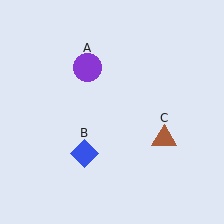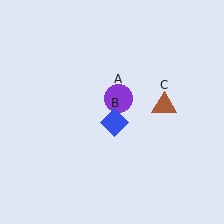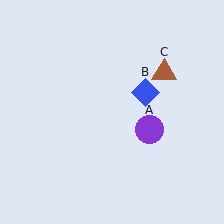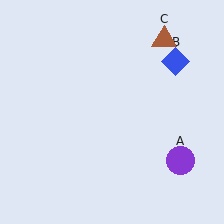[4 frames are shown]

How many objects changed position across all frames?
3 objects changed position: purple circle (object A), blue diamond (object B), brown triangle (object C).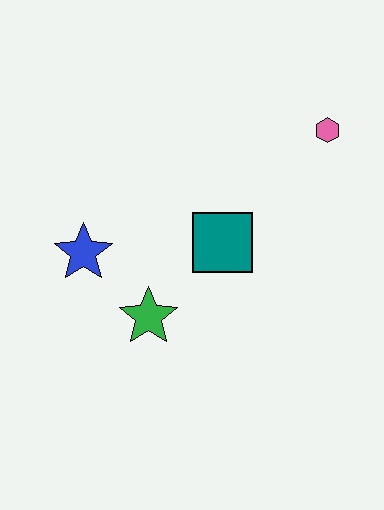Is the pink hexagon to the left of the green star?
No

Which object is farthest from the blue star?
The pink hexagon is farthest from the blue star.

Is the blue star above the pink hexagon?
No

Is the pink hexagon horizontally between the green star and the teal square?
No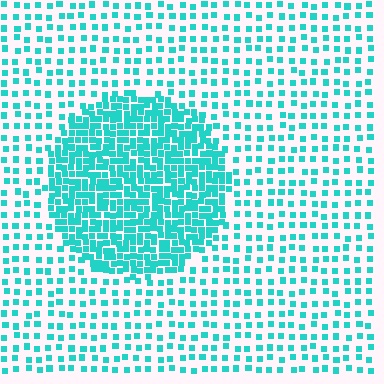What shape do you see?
I see a circle.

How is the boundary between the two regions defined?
The boundary is defined by a change in element density (approximately 2.6x ratio). All elements are the same color, size, and shape.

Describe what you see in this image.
The image contains small cyan elements arranged at two different densities. A circle-shaped region is visible where the elements are more densely packed than the surrounding area.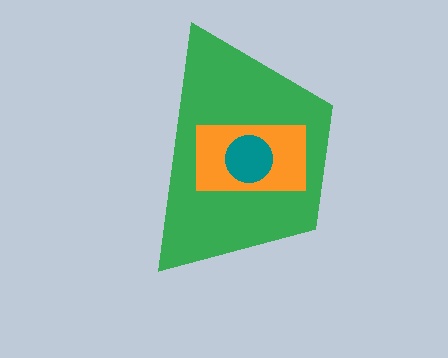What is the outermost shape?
The green trapezoid.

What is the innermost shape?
The teal circle.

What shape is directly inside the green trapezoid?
The orange rectangle.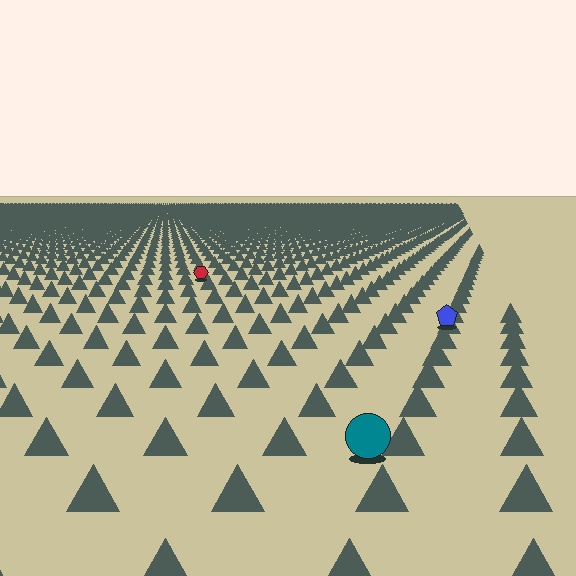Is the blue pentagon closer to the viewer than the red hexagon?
Yes. The blue pentagon is closer — you can tell from the texture gradient: the ground texture is coarser near it.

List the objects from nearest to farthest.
From nearest to farthest: the teal circle, the blue pentagon, the red hexagon.